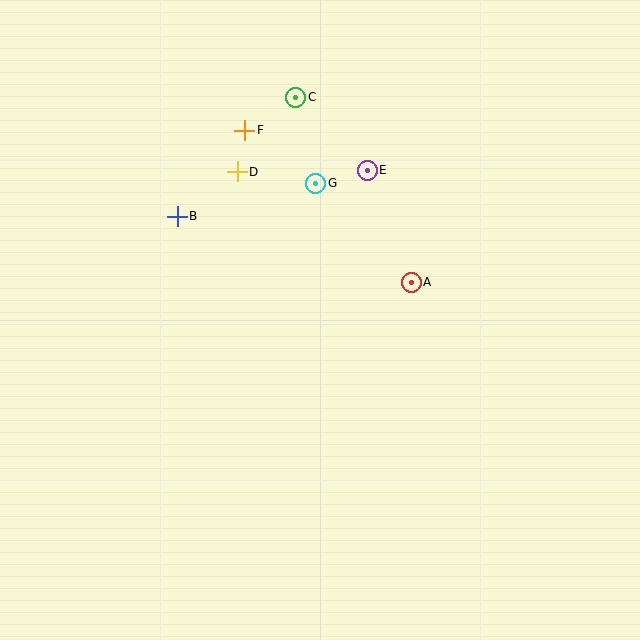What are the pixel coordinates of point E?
Point E is at (367, 170).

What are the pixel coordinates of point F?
Point F is at (245, 130).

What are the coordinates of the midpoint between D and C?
The midpoint between D and C is at (266, 135).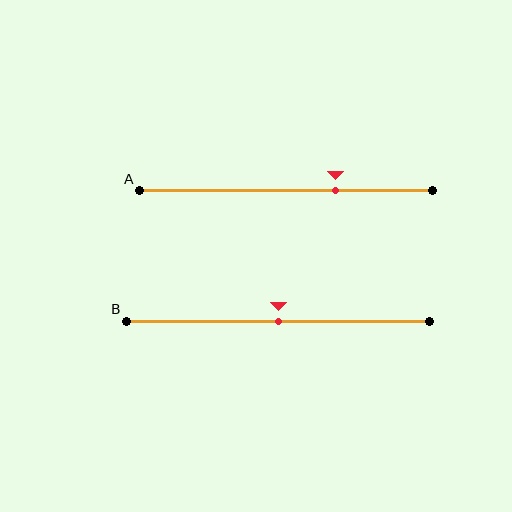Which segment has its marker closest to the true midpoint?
Segment B has its marker closest to the true midpoint.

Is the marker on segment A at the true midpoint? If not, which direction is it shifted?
No, the marker on segment A is shifted to the right by about 17% of the segment length.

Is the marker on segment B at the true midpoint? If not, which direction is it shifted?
Yes, the marker on segment B is at the true midpoint.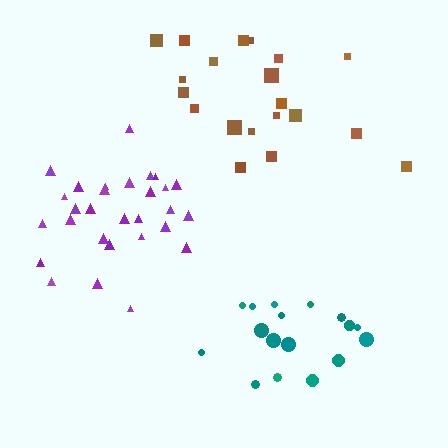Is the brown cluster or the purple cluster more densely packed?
Purple.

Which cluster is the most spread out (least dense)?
Brown.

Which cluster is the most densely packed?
Purple.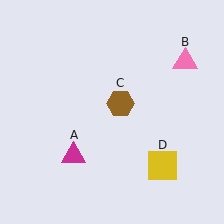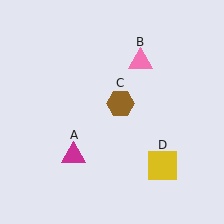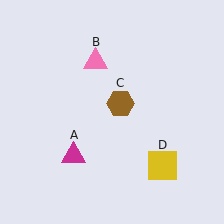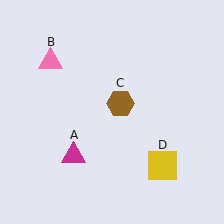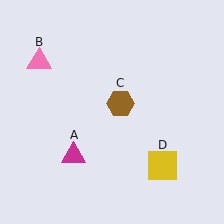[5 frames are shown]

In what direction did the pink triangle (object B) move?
The pink triangle (object B) moved left.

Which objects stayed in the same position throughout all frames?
Magenta triangle (object A) and brown hexagon (object C) and yellow square (object D) remained stationary.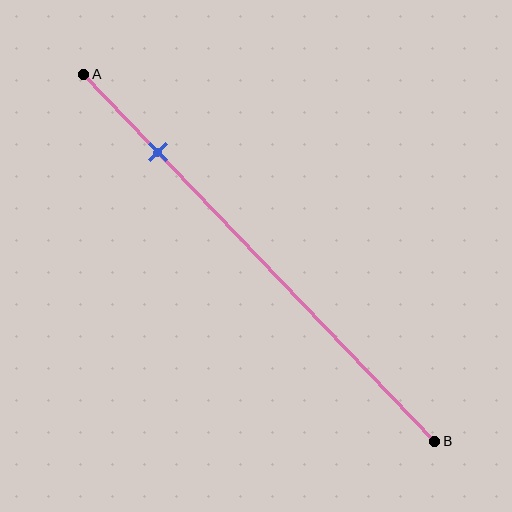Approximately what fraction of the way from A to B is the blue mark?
The blue mark is approximately 20% of the way from A to B.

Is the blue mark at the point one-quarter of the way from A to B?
No, the mark is at about 20% from A, not at the 25% one-quarter point.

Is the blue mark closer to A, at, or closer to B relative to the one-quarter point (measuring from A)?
The blue mark is closer to point A than the one-quarter point of segment AB.